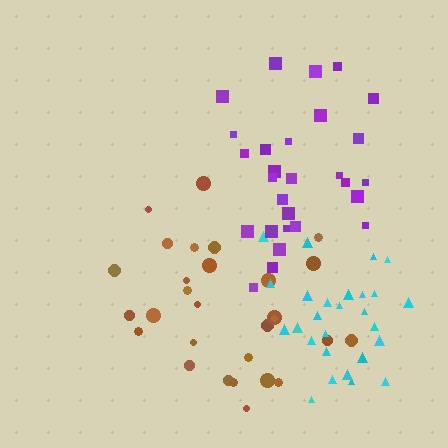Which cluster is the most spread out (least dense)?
Brown.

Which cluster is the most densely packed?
Cyan.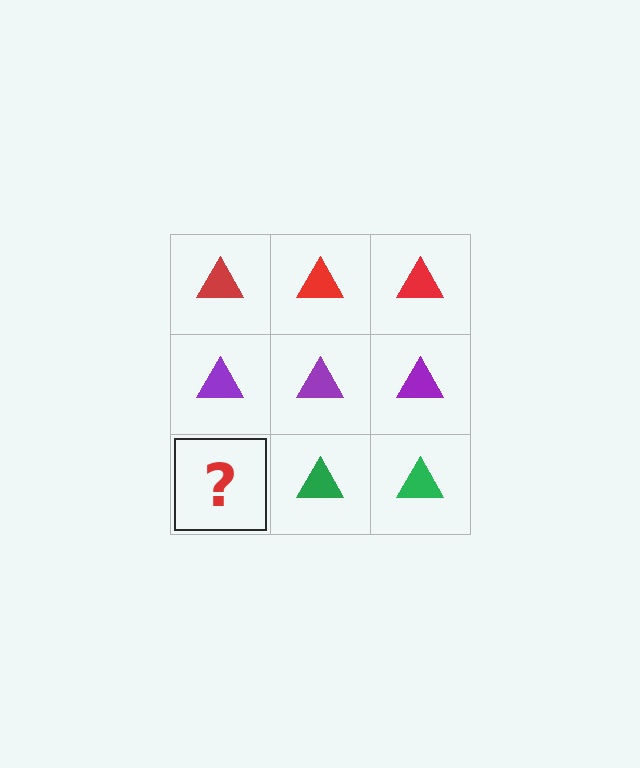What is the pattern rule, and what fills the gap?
The rule is that each row has a consistent color. The gap should be filled with a green triangle.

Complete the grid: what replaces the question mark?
The question mark should be replaced with a green triangle.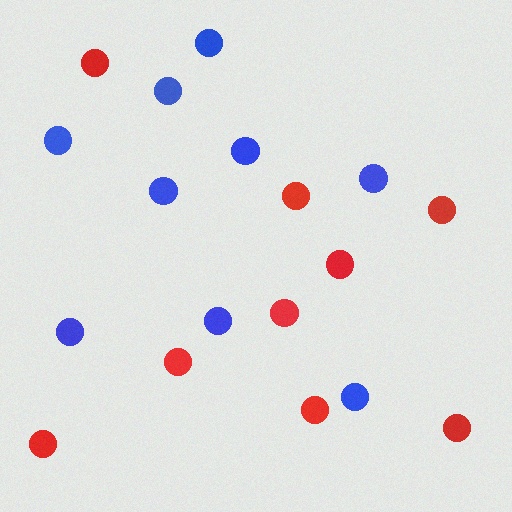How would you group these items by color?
There are 2 groups: one group of blue circles (9) and one group of red circles (9).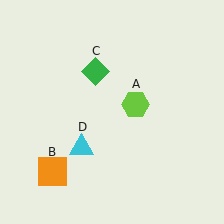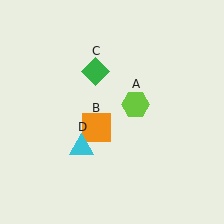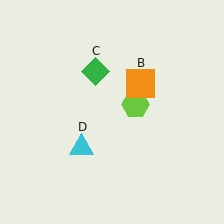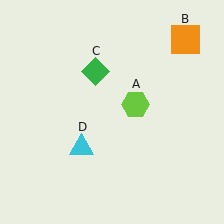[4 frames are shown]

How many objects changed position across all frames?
1 object changed position: orange square (object B).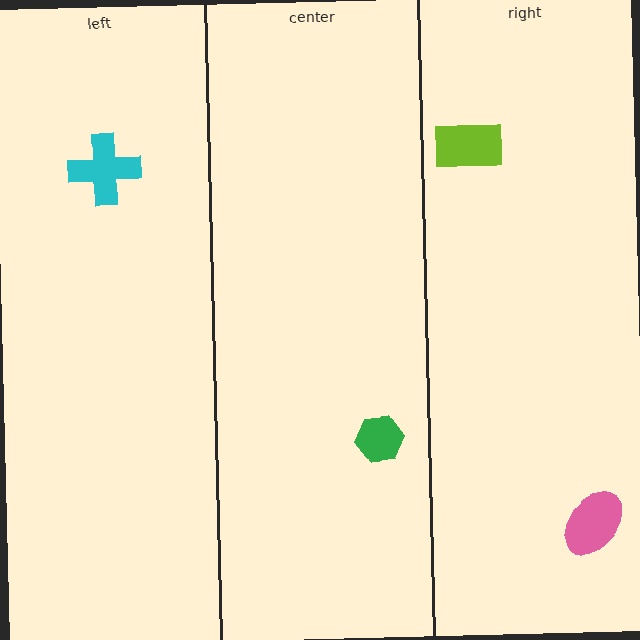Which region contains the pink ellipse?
The right region.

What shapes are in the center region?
The green hexagon.